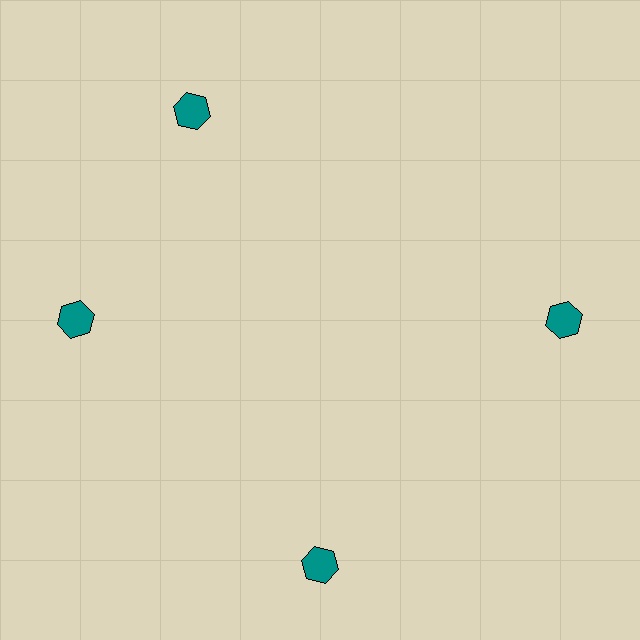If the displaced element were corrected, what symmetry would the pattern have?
It would have 4-fold rotational symmetry — the pattern would map onto itself every 90 degrees.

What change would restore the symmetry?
The symmetry would be restored by rotating it back into even spacing with its neighbors so that all 4 hexagons sit at equal angles and equal distance from the center.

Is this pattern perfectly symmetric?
No. The 4 teal hexagons are arranged in a ring, but one element near the 12 o'clock position is rotated out of alignment along the ring, breaking the 4-fold rotational symmetry.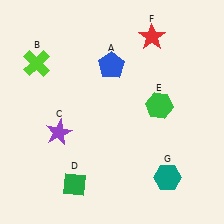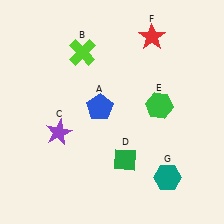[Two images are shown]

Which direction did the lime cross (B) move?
The lime cross (B) moved right.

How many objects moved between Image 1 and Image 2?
3 objects moved between the two images.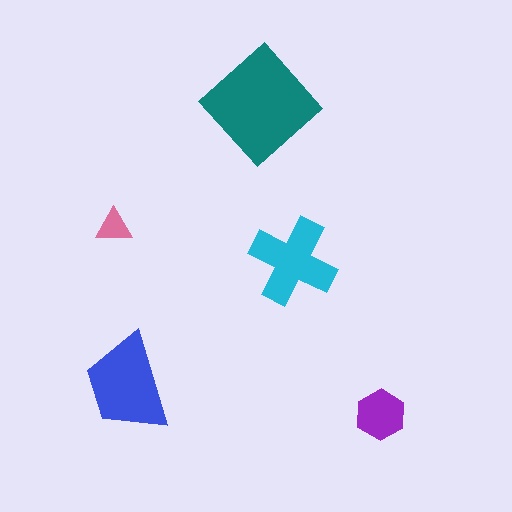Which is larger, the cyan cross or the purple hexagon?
The cyan cross.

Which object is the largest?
The teal diamond.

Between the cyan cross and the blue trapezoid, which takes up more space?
The blue trapezoid.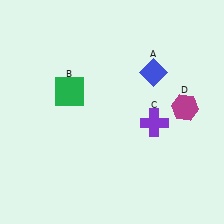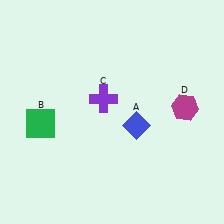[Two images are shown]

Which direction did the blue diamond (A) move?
The blue diamond (A) moved down.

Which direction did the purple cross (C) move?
The purple cross (C) moved left.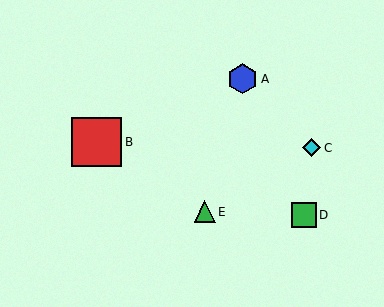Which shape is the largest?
The red square (labeled B) is the largest.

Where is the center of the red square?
The center of the red square is at (97, 142).